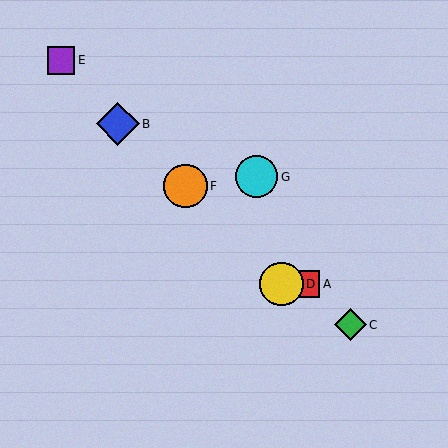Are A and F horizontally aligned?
No, A is at y≈284 and F is at y≈186.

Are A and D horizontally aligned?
Yes, both are at y≈284.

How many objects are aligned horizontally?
2 objects (A, D) are aligned horizontally.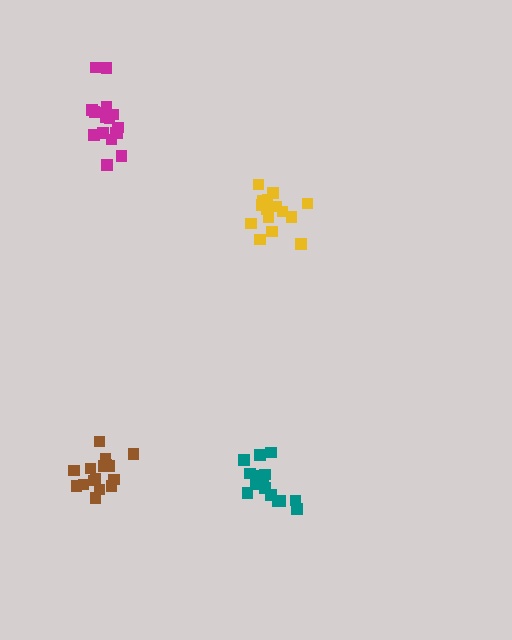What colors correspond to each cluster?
The clusters are colored: brown, teal, yellow, magenta.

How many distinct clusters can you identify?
There are 4 distinct clusters.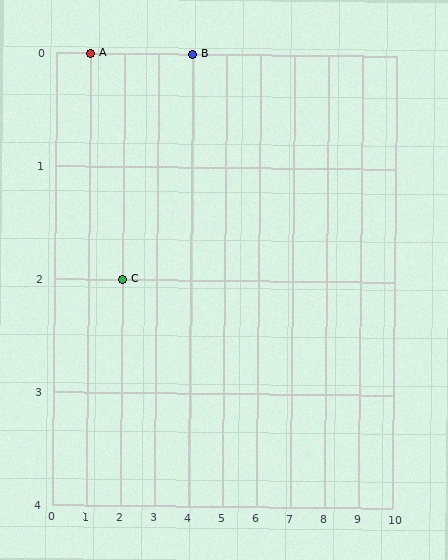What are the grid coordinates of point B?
Point B is at grid coordinates (4, 0).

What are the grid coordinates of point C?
Point C is at grid coordinates (2, 2).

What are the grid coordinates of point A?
Point A is at grid coordinates (1, 0).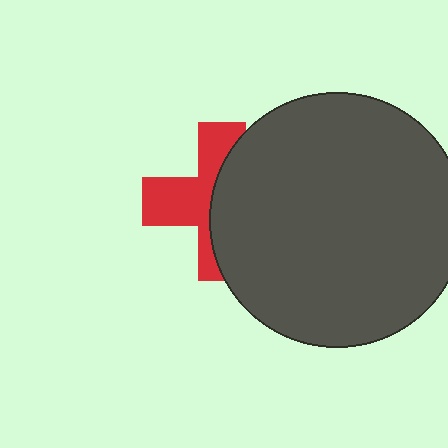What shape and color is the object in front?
The object in front is a dark gray circle.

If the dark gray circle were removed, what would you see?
You would see the complete red cross.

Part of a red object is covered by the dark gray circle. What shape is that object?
It is a cross.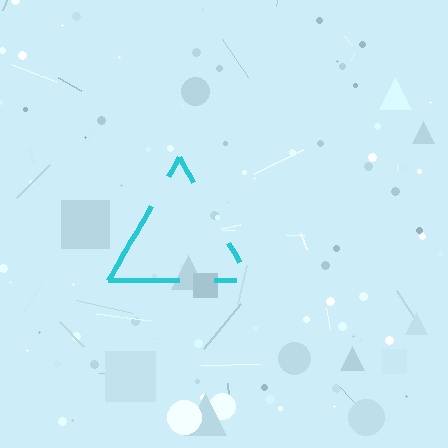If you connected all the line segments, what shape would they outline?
They would outline a triangle.